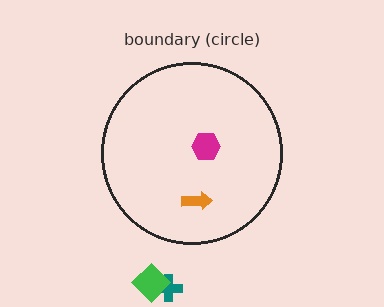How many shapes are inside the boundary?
2 inside, 2 outside.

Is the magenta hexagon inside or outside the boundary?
Inside.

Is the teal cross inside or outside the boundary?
Outside.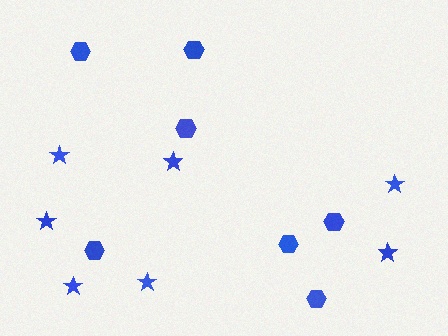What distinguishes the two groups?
There are 2 groups: one group of stars (7) and one group of hexagons (7).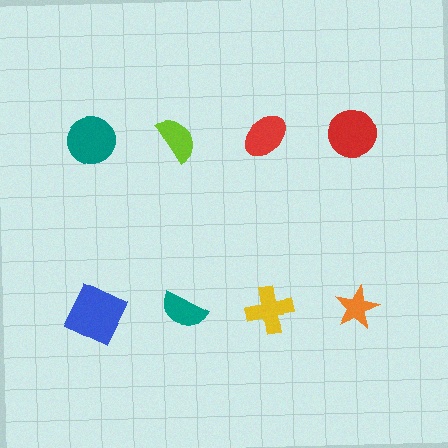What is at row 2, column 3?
A yellow cross.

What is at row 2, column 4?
An orange star.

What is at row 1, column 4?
A red circle.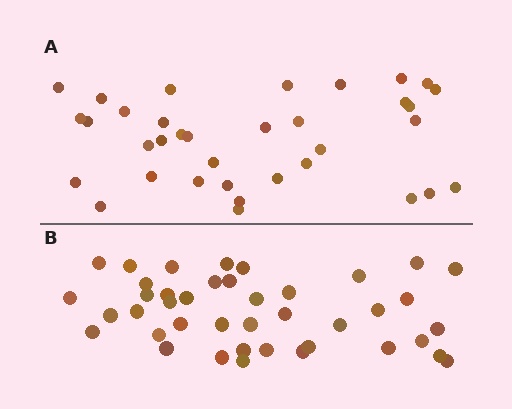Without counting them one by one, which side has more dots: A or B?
Region B (the bottom region) has more dots.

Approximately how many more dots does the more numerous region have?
Region B has about 6 more dots than region A.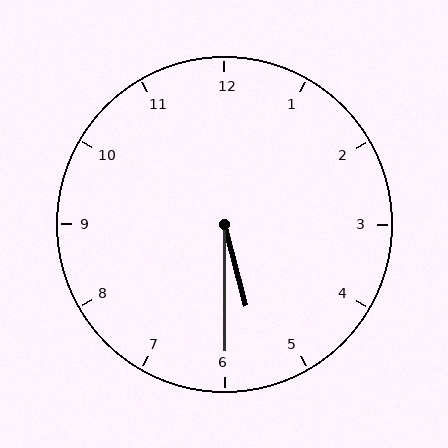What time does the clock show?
5:30.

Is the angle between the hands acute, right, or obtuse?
It is acute.